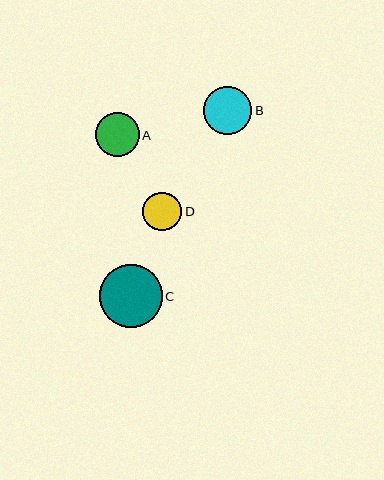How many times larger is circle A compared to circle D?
Circle A is approximately 1.1 times the size of circle D.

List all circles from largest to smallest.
From largest to smallest: C, B, A, D.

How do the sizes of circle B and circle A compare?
Circle B and circle A are approximately the same size.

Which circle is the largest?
Circle C is the largest with a size of approximately 62 pixels.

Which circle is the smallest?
Circle D is the smallest with a size of approximately 39 pixels.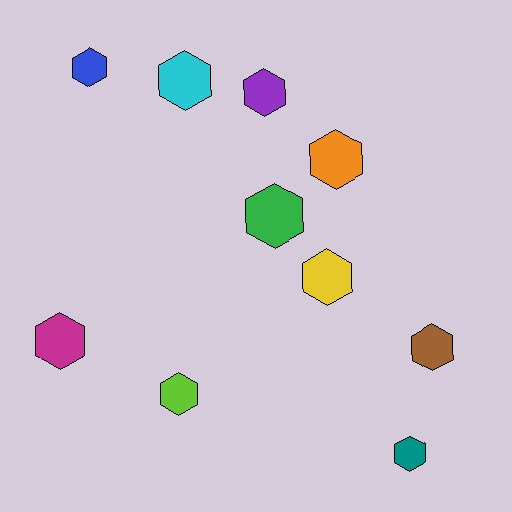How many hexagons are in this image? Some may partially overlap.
There are 10 hexagons.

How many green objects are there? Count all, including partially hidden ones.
There is 1 green object.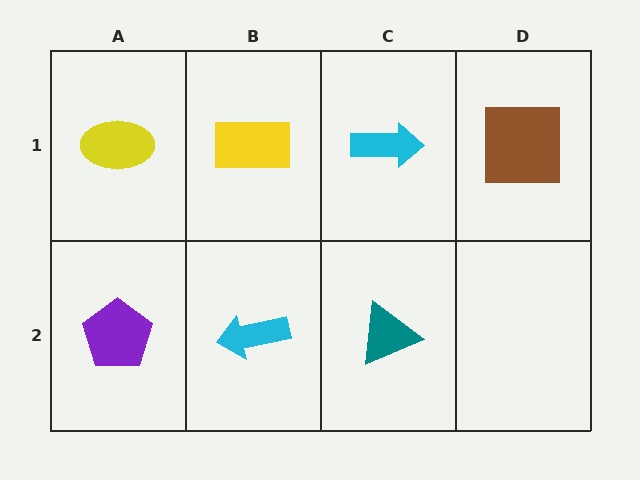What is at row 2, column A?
A purple pentagon.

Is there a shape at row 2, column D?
No, that cell is empty.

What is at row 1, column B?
A yellow rectangle.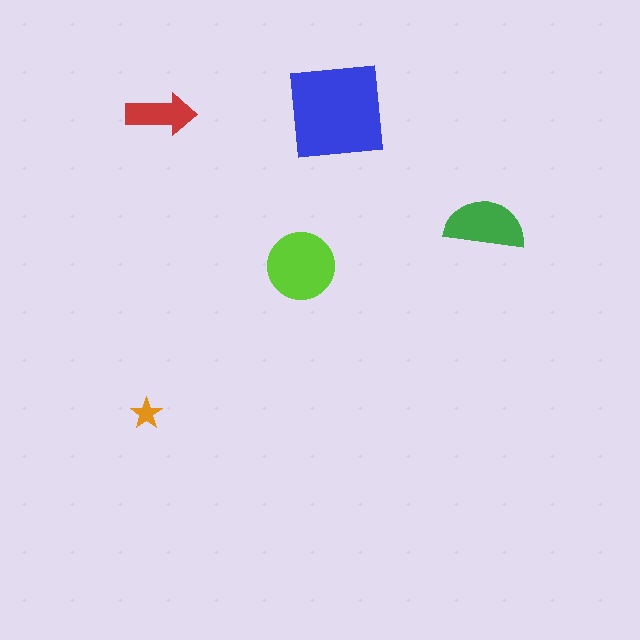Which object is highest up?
The blue square is topmost.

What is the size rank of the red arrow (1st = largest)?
4th.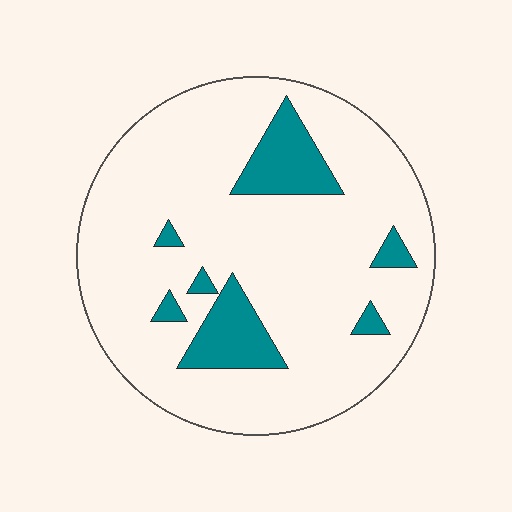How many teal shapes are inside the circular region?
7.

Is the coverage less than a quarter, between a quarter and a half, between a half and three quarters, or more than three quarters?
Less than a quarter.